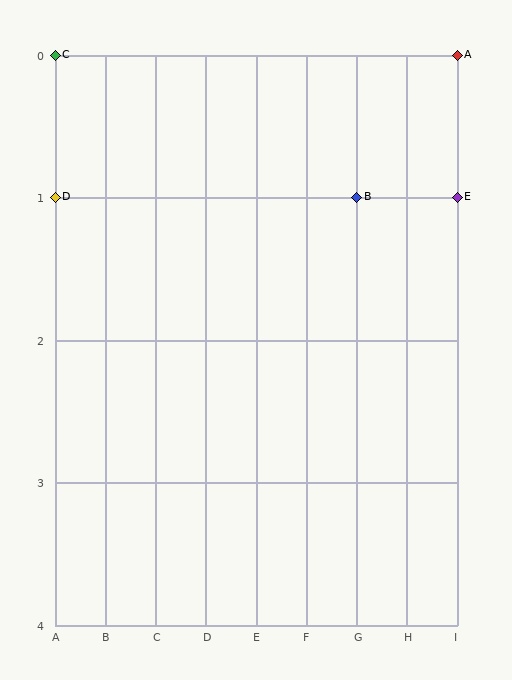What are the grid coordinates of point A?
Point A is at grid coordinates (I, 0).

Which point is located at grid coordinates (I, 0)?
Point A is at (I, 0).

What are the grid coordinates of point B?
Point B is at grid coordinates (G, 1).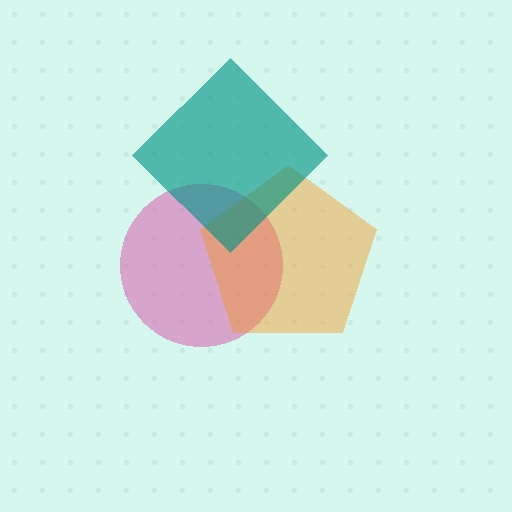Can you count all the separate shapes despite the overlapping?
Yes, there are 3 separate shapes.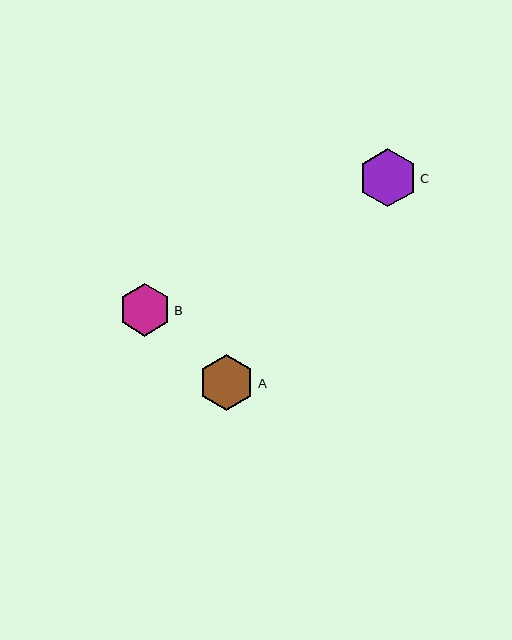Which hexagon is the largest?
Hexagon C is the largest with a size of approximately 58 pixels.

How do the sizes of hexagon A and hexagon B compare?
Hexagon A and hexagon B are approximately the same size.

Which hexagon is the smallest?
Hexagon B is the smallest with a size of approximately 53 pixels.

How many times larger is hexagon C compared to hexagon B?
Hexagon C is approximately 1.1 times the size of hexagon B.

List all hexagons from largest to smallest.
From largest to smallest: C, A, B.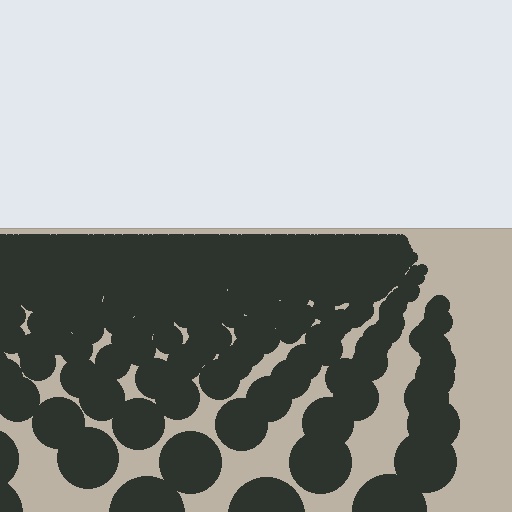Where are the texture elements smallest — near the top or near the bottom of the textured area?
Near the top.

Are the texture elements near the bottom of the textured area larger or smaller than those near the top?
Larger. Near the bottom, elements are closer to the viewer and appear at a bigger on-screen size.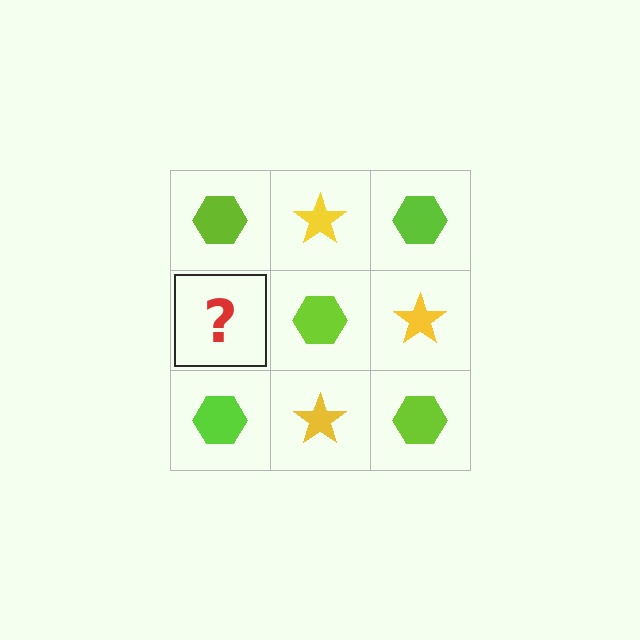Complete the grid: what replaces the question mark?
The question mark should be replaced with a yellow star.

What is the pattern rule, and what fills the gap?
The rule is that it alternates lime hexagon and yellow star in a checkerboard pattern. The gap should be filled with a yellow star.